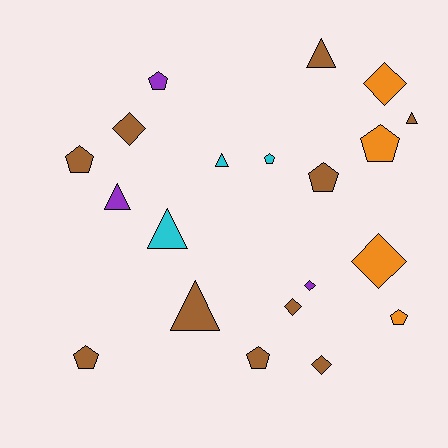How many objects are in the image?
There are 20 objects.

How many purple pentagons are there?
There is 1 purple pentagon.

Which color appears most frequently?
Brown, with 10 objects.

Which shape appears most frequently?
Pentagon, with 8 objects.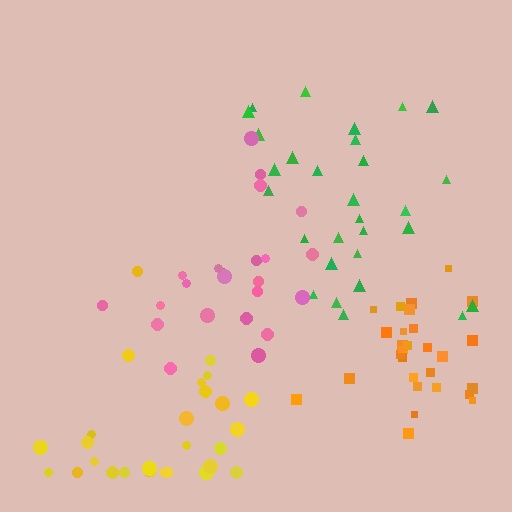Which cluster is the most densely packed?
Orange.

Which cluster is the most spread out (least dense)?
Pink.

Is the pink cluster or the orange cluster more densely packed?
Orange.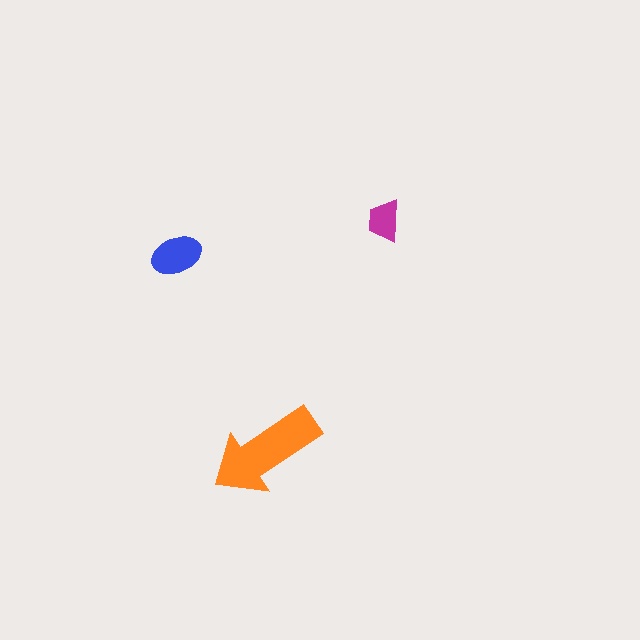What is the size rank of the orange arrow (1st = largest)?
1st.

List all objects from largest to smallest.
The orange arrow, the blue ellipse, the magenta trapezoid.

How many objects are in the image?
There are 3 objects in the image.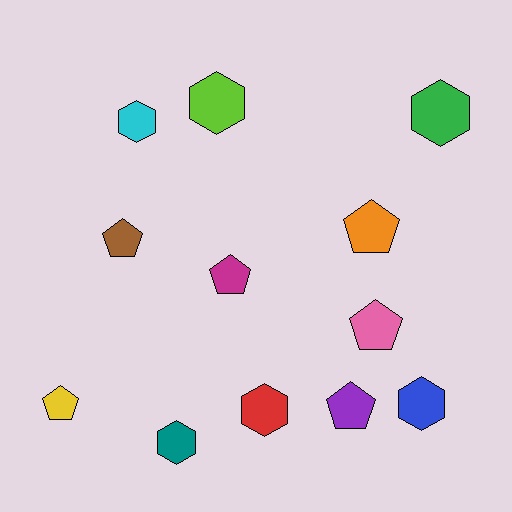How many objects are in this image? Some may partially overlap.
There are 12 objects.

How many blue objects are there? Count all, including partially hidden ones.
There is 1 blue object.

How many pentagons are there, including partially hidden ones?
There are 6 pentagons.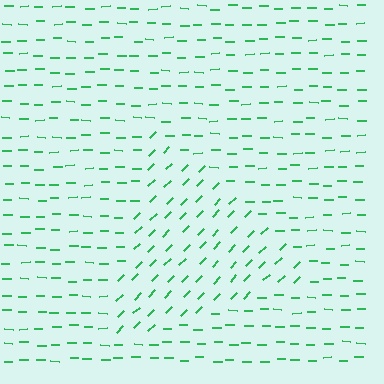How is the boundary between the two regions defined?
The boundary is defined purely by a change in line orientation (approximately 45 degrees difference). All lines are the same color and thickness.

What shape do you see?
I see a triangle.